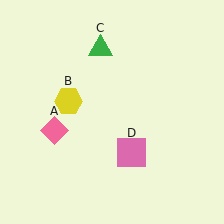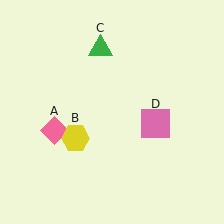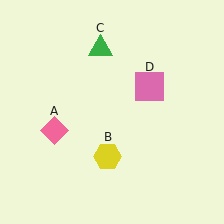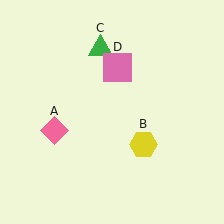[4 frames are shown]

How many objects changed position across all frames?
2 objects changed position: yellow hexagon (object B), pink square (object D).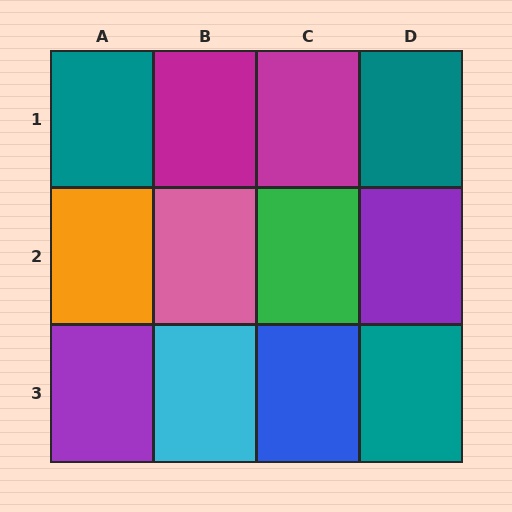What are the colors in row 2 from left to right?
Orange, pink, green, purple.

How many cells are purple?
2 cells are purple.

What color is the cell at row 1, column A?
Teal.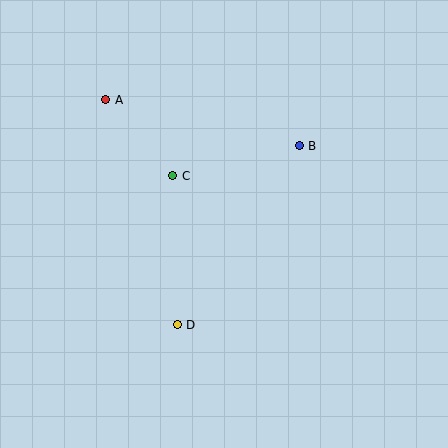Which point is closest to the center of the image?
Point C at (173, 176) is closest to the center.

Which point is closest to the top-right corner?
Point B is closest to the top-right corner.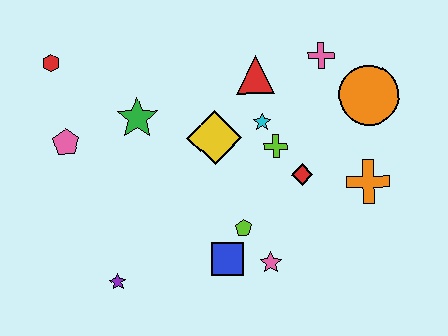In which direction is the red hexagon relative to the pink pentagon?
The red hexagon is above the pink pentagon.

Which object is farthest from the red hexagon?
The orange cross is farthest from the red hexagon.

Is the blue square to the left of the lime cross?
Yes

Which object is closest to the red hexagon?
The pink pentagon is closest to the red hexagon.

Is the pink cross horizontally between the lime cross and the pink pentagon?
No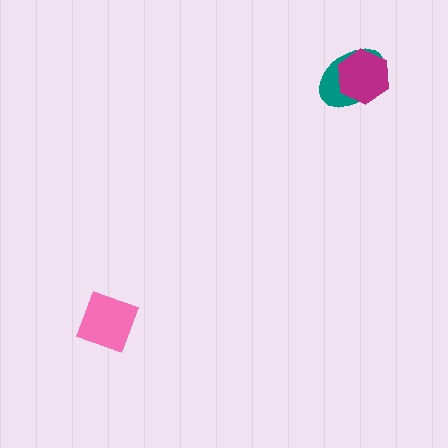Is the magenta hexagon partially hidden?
No, no other shape covers it.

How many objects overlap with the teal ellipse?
1 object overlaps with the teal ellipse.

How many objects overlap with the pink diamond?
0 objects overlap with the pink diamond.